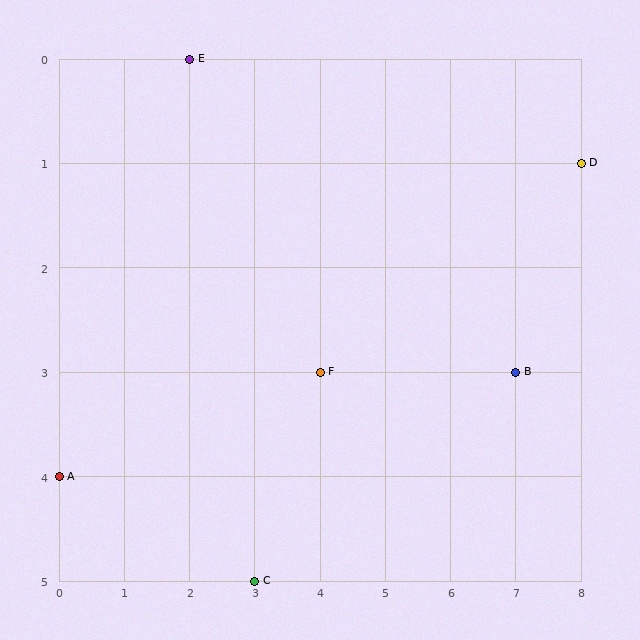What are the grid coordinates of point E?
Point E is at grid coordinates (2, 0).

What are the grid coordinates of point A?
Point A is at grid coordinates (0, 4).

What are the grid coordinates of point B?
Point B is at grid coordinates (7, 3).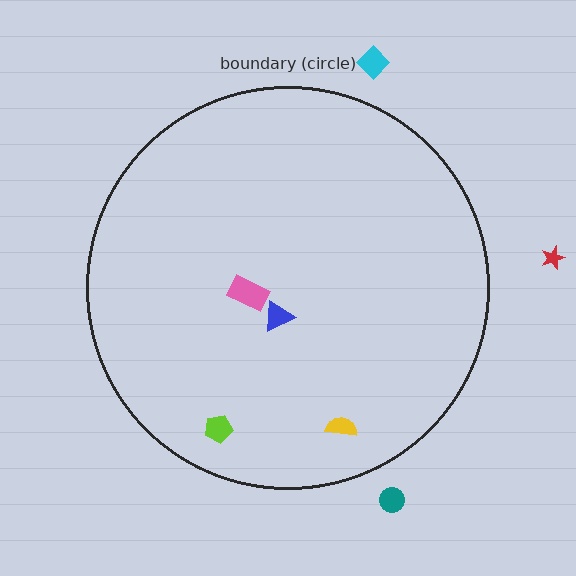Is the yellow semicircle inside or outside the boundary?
Inside.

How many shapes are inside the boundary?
4 inside, 3 outside.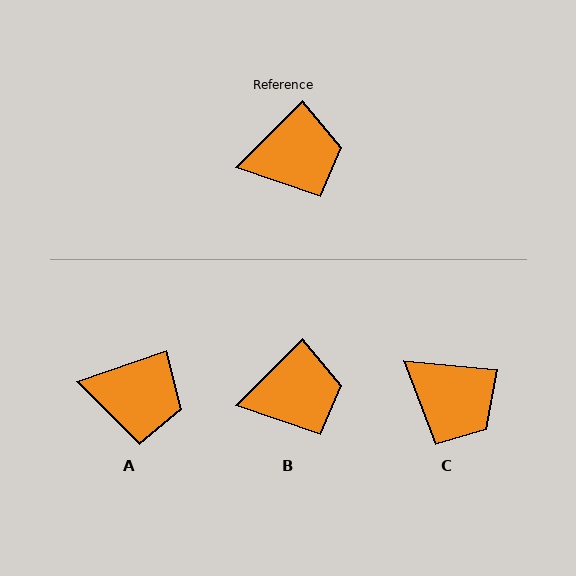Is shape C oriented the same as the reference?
No, it is off by about 50 degrees.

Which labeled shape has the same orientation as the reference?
B.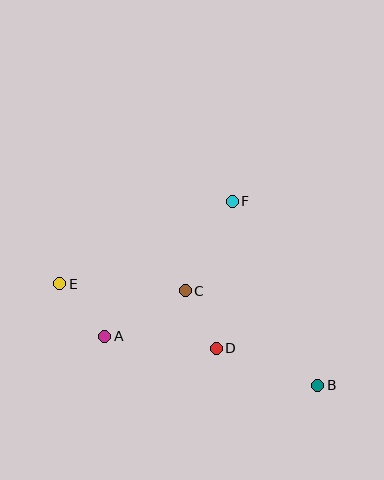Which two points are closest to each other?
Points C and D are closest to each other.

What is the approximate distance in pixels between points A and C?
The distance between A and C is approximately 93 pixels.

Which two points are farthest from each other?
Points B and E are farthest from each other.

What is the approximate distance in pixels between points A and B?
The distance between A and B is approximately 218 pixels.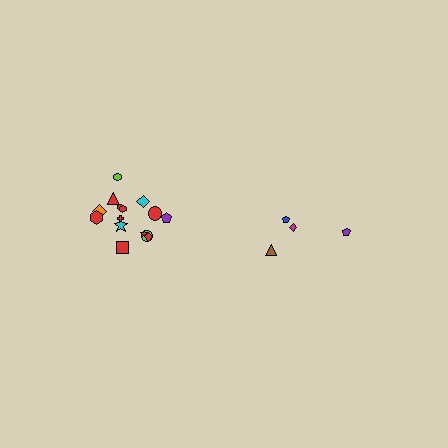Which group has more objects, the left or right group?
The left group.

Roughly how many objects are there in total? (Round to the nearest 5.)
Roughly 20 objects in total.